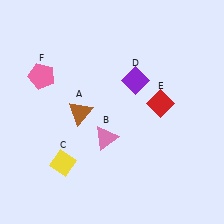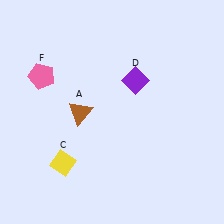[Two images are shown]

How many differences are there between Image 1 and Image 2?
There are 2 differences between the two images.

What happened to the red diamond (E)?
The red diamond (E) was removed in Image 2. It was in the top-right area of Image 1.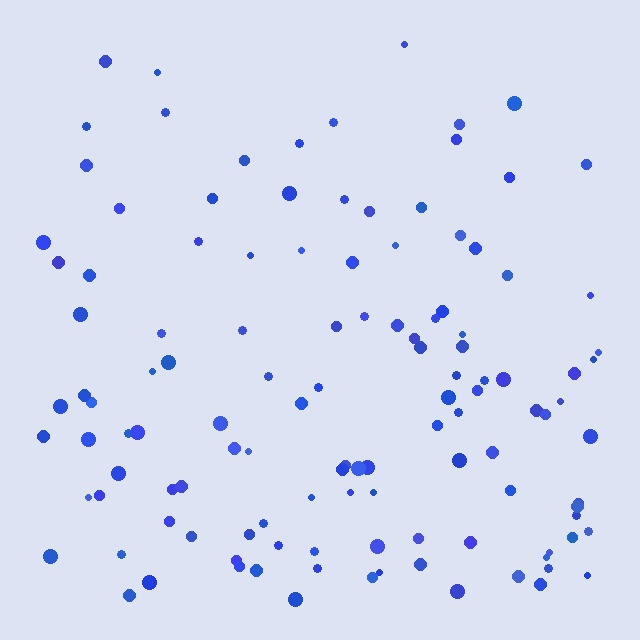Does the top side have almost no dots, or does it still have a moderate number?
Still a moderate number, just noticeably fewer than the bottom.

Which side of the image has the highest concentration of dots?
The bottom.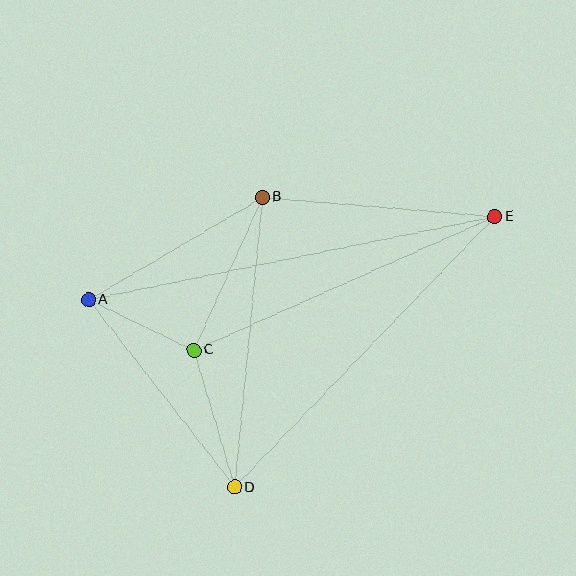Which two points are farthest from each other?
Points A and E are farthest from each other.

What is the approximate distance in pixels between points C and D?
The distance between C and D is approximately 143 pixels.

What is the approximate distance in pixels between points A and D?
The distance between A and D is approximately 238 pixels.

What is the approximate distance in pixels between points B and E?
The distance between B and E is approximately 233 pixels.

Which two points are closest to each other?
Points A and C are closest to each other.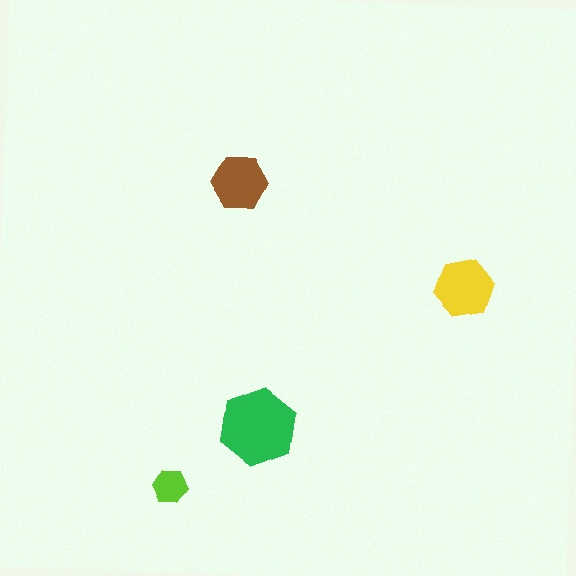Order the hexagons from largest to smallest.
the green one, the yellow one, the brown one, the lime one.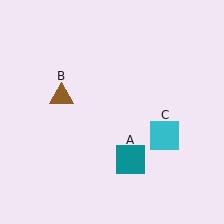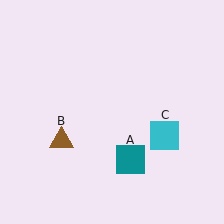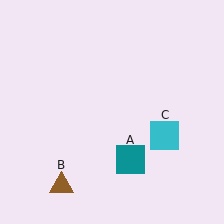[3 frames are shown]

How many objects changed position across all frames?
1 object changed position: brown triangle (object B).